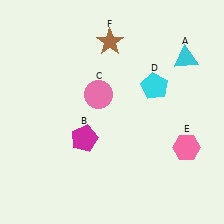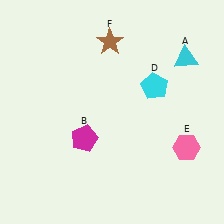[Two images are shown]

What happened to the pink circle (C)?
The pink circle (C) was removed in Image 2. It was in the top-left area of Image 1.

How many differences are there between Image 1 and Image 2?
There is 1 difference between the two images.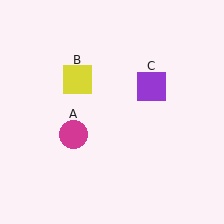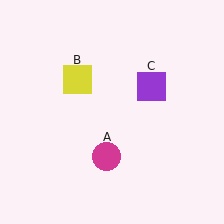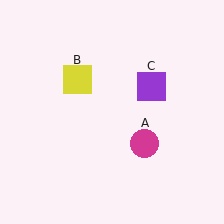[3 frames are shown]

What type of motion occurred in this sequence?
The magenta circle (object A) rotated counterclockwise around the center of the scene.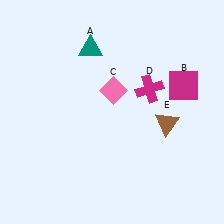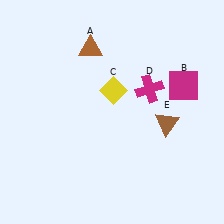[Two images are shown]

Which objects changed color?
A changed from teal to brown. C changed from pink to yellow.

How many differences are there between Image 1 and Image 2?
There are 2 differences between the two images.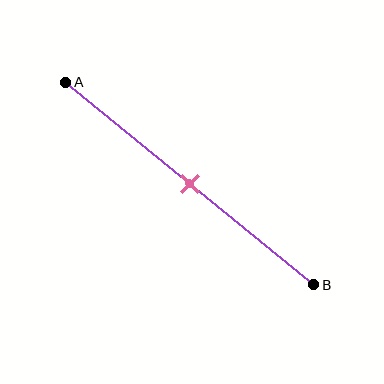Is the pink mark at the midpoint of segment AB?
Yes, the mark is approximately at the midpoint.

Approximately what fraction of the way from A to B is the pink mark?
The pink mark is approximately 50% of the way from A to B.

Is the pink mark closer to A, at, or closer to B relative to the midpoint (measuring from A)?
The pink mark is approximately at the midpoint of segment AB.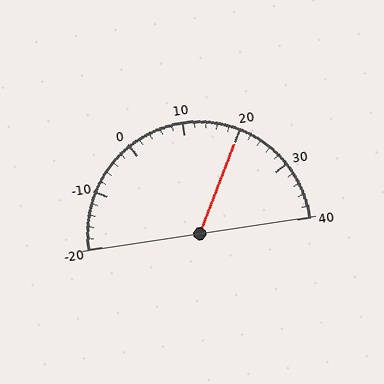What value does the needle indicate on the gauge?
The needle indicates approximately 20.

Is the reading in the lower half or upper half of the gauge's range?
The reading is in the upper half of the range (-20 to 40).